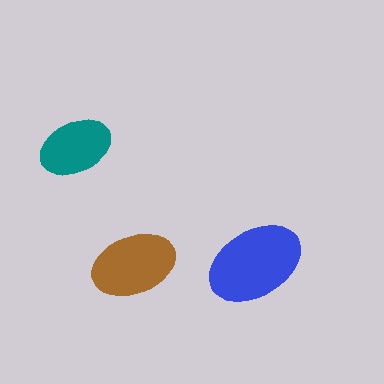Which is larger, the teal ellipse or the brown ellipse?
The brown one.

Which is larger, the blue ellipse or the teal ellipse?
The blue one.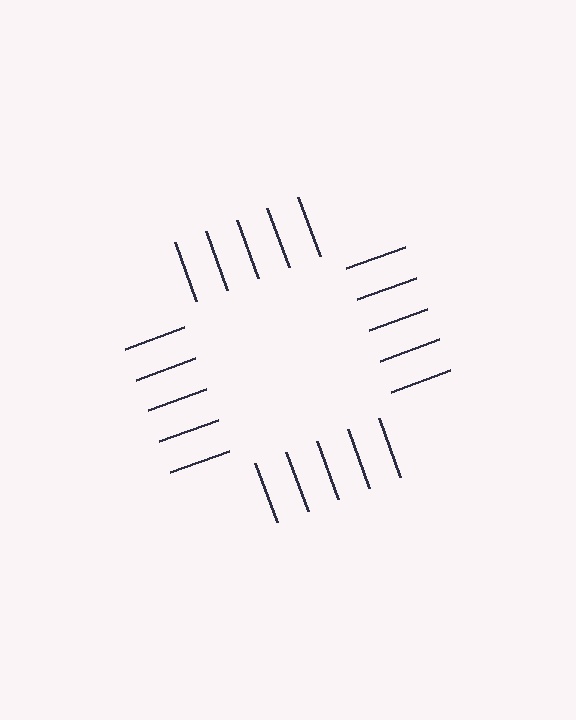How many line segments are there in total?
20 — 5 along each of the 4 edges.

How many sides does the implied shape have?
4 sides — the line-ends trace a square.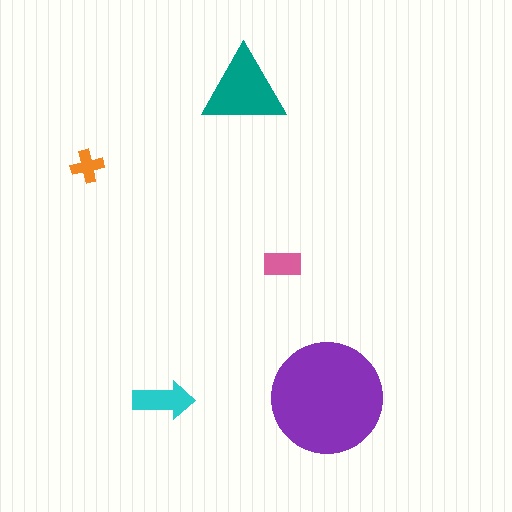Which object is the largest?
The purple circle.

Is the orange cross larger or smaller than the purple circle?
Smaller.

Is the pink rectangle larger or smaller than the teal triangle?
Smaller.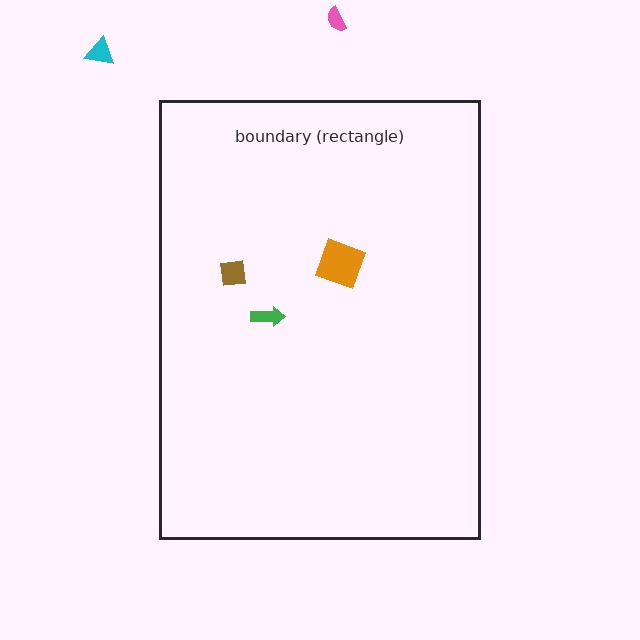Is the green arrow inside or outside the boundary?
Inside.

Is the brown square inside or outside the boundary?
Inside.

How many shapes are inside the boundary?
3 inside, 2 outside.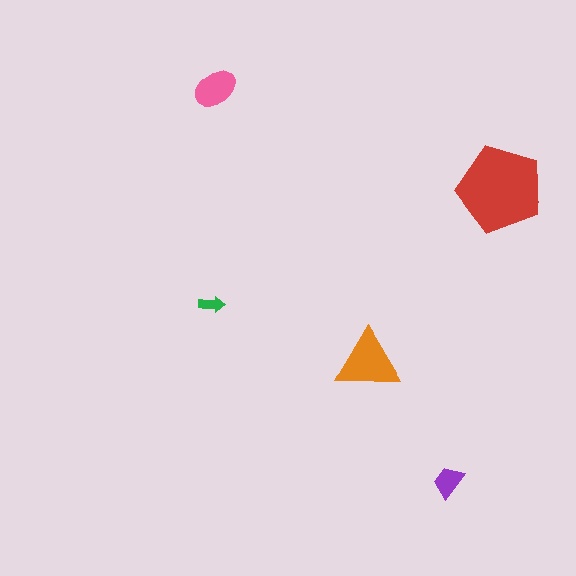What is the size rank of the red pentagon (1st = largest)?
1st.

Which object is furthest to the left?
The green arrow is leftmost.